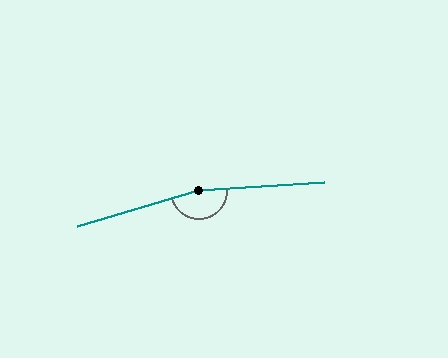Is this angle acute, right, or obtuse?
It is obtuse.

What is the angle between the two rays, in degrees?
Approximately 167 degrees.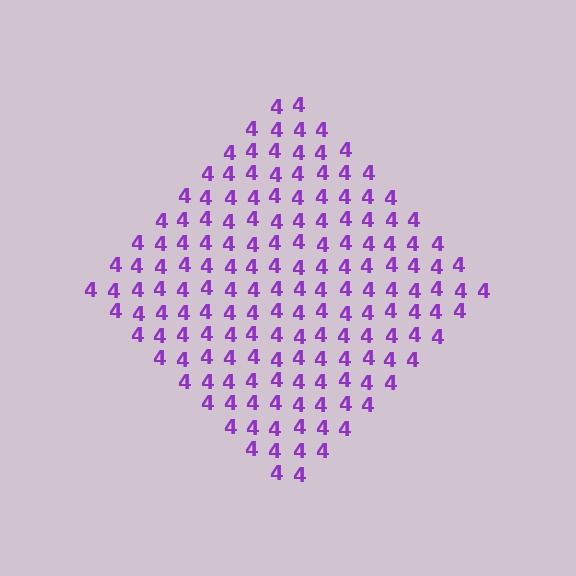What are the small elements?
The small elements are digit 4's.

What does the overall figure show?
The overall figure shows a diamond.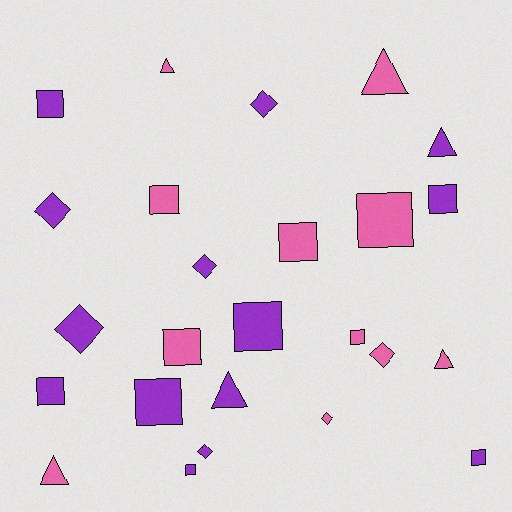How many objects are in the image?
There are 25 objects.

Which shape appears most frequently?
Square, with 12 objects.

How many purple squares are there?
There are 7 purple squares.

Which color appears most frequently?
Purple, with 14 objects.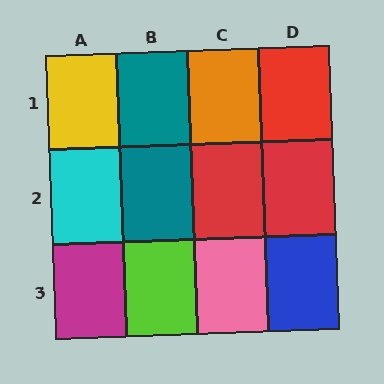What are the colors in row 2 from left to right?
Cyan, teal, red, red.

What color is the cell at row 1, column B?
Teal.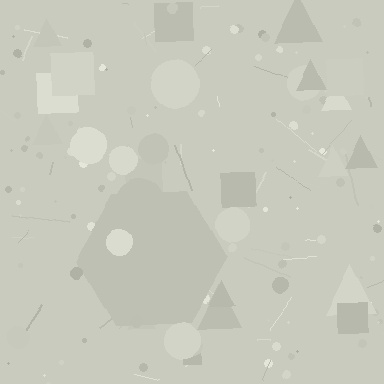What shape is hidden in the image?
A hexagon is hidden in the image.